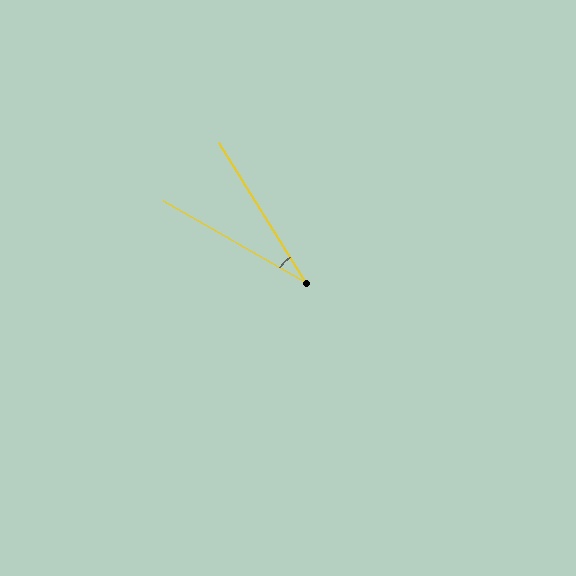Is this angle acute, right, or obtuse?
It is acute.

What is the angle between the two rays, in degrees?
Approximately 28 degrees.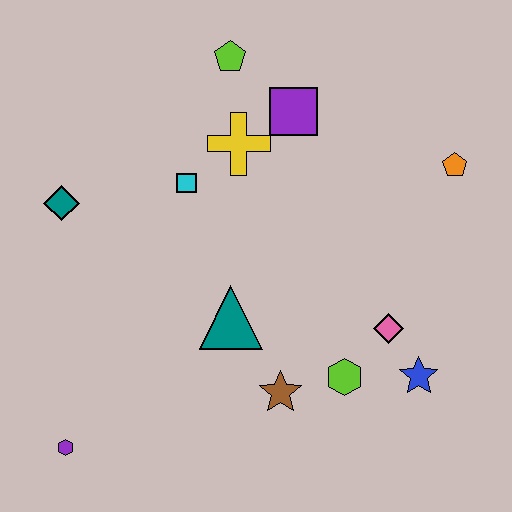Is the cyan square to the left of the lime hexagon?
Yes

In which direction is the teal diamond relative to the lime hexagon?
The teal diamond is to the left of the lime hexagon.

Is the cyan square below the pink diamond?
No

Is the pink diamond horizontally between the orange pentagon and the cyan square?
Yes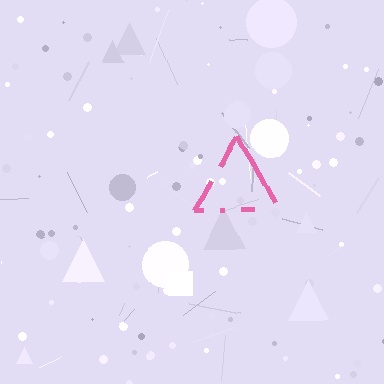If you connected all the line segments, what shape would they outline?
They would outline a triangle.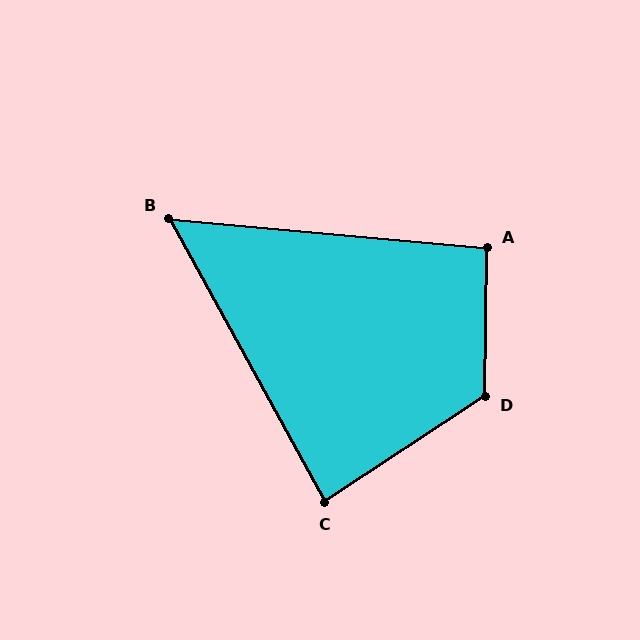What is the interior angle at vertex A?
Approximately 95 degrees (approximately right).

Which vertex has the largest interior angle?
D, at approximately 124 degrees.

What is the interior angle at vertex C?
Approximately 85 degrees (approximately right).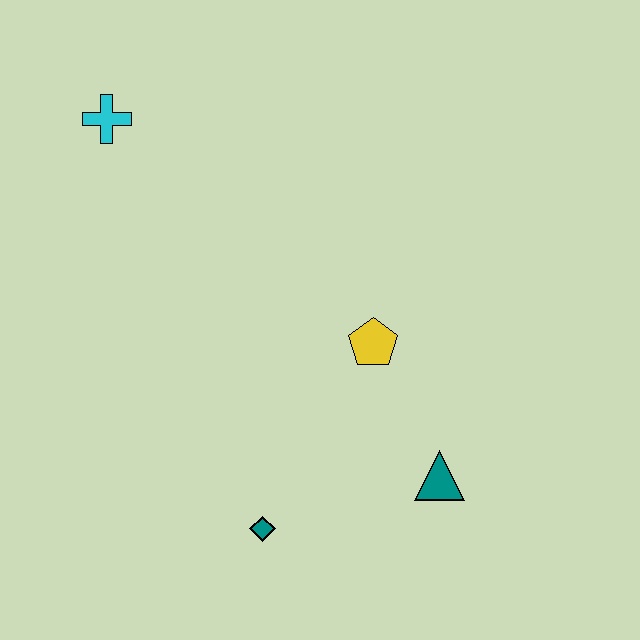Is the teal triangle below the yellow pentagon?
Yes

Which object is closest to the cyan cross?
The yellow pentagon is closest to the cyan cross.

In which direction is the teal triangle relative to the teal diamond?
The teal triangle is to the right of the teal diamond.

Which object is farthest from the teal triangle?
The cyan cross is farthest from the teal triangle.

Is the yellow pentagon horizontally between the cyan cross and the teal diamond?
No